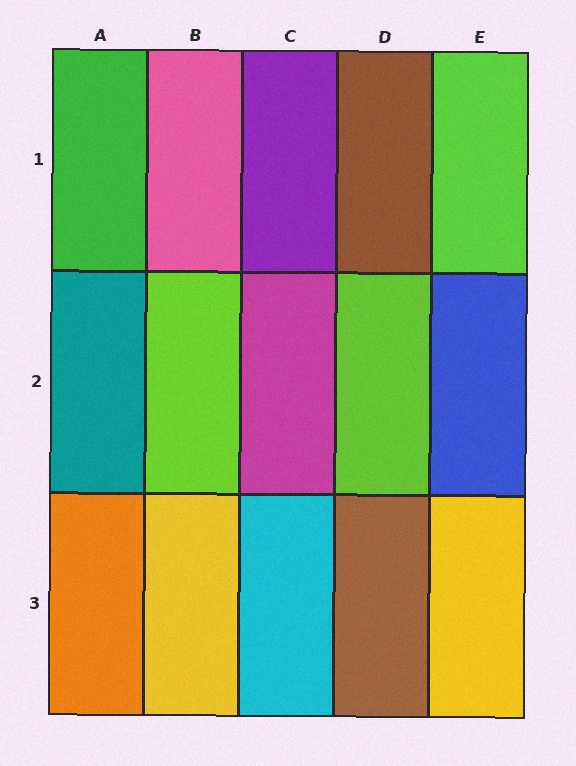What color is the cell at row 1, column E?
Lime.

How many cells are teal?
1 cell is teal.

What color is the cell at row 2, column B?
Lime.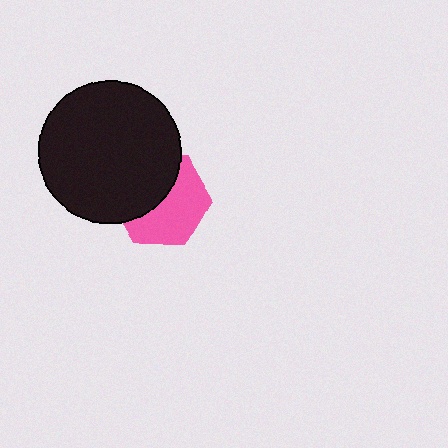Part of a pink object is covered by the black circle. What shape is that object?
It is a hexagon.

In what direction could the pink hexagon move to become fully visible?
The pink hexagon could move toward the lower-right. That would shift it out from behind the black circle entirely.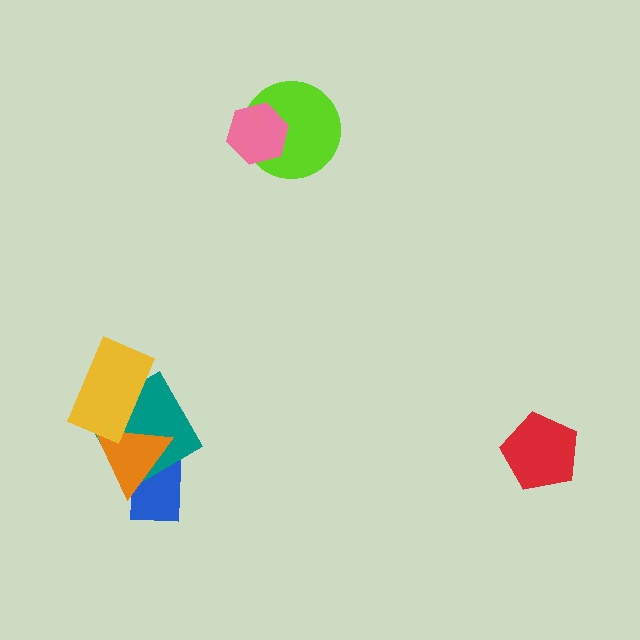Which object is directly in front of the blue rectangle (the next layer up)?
The teal square is directly in front of the blue rectangle.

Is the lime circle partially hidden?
Yes, it is partially covered by another shape.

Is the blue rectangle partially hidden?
Yes, it is partially covered by another shape.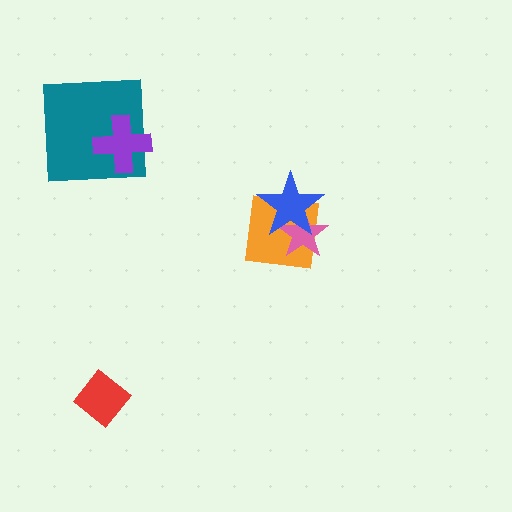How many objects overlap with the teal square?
1 object overlaps with the teal square.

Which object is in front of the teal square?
The purple cross is in front of the teal square.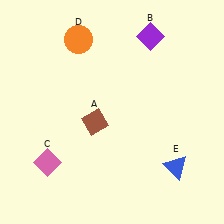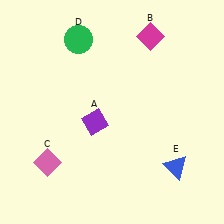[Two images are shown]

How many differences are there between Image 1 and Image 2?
There are 3 differences between the two images.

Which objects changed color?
A changed from brown to purple. B changed from purple to magenta. D changed from orange to green.